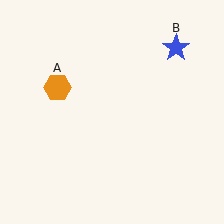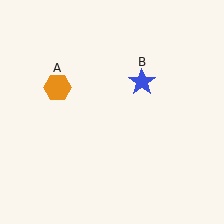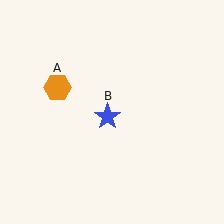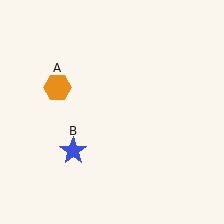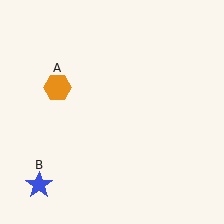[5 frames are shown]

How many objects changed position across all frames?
1 object changed position: blue star (object B).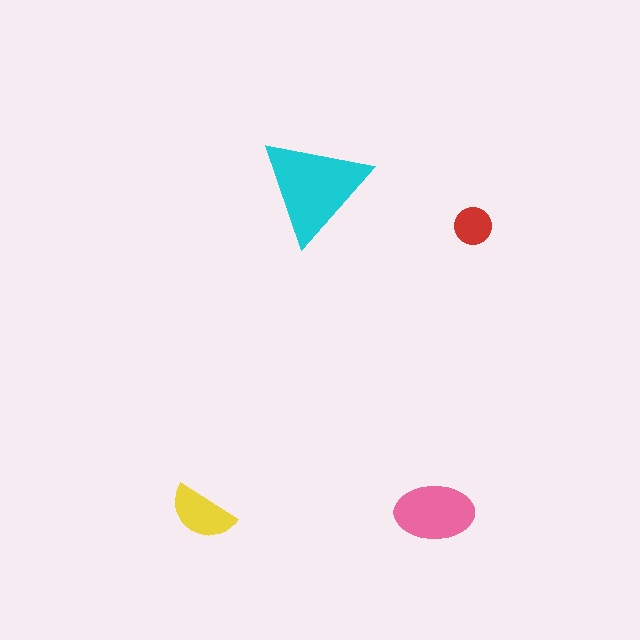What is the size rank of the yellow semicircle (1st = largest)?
3rd.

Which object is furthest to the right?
The red circle is rightmost.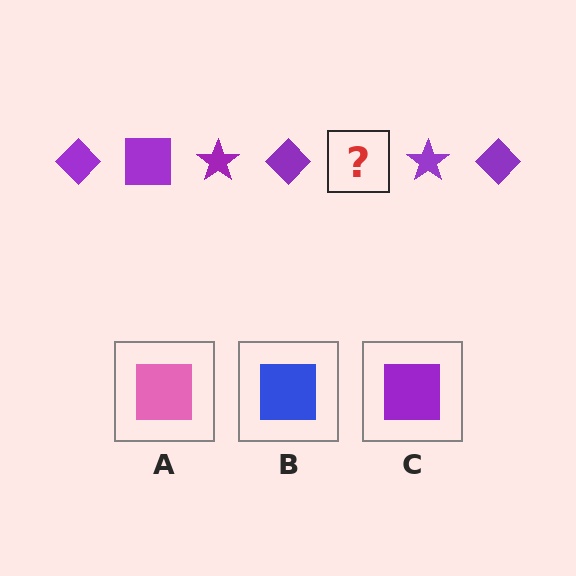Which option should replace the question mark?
Option C.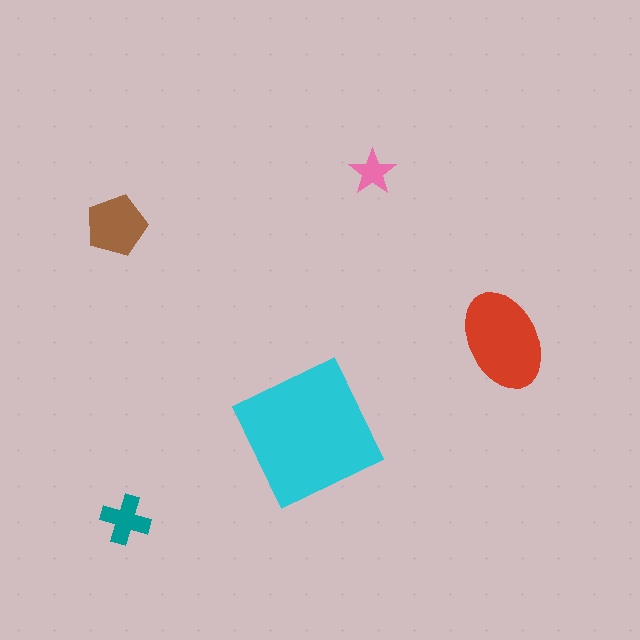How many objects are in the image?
There are 5 objects in the image.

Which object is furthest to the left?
The brown pentagon is leftmost.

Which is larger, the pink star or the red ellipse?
The red ellipse.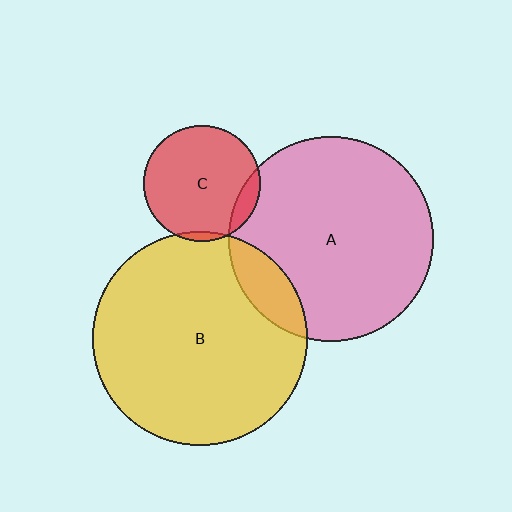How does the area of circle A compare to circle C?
Approximately 3.1 times.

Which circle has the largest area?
Circle B (yellow).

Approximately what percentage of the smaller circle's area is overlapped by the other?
Approximately 10%.